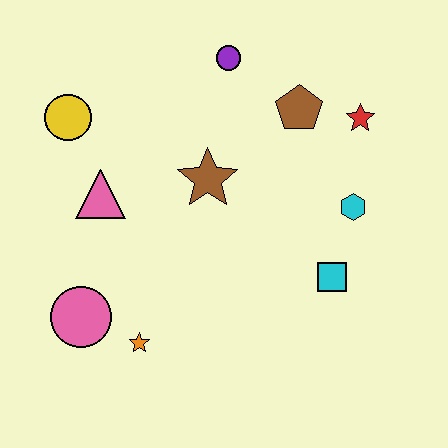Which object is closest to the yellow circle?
The pink triangle is closest to the yellow circle.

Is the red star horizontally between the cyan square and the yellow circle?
No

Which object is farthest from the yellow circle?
The cyan square is farthest from the yellow circle.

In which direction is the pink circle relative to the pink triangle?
The pink circle is below the pink triangle.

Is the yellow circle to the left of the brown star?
Yes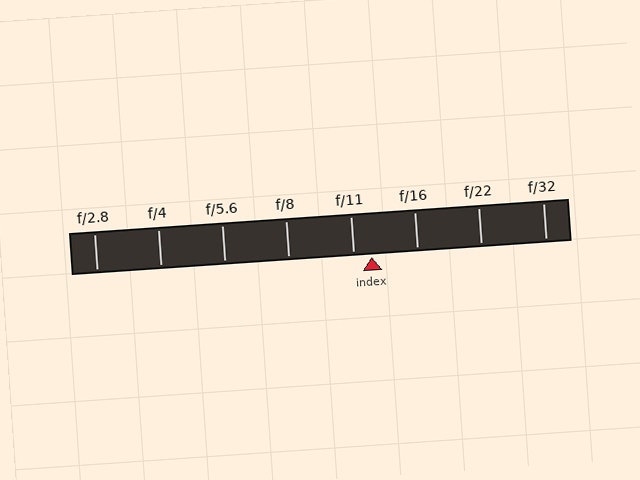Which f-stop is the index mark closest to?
The index mark is closest to f/11.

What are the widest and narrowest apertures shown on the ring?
The widest aperture shown is f/2.8 and the narrowest is f/32.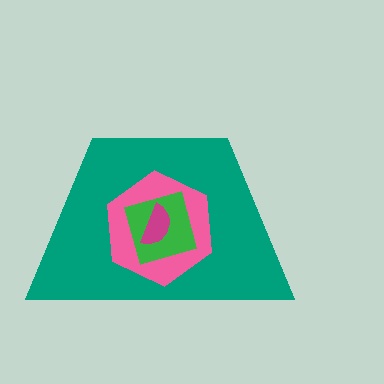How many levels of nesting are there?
4.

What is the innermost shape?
The magenta semicircle.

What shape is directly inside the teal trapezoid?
The pink hexagon.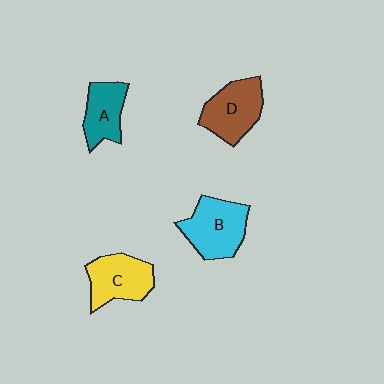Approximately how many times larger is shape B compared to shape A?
Approximately 1.4 times.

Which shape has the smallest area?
Shape A (teal).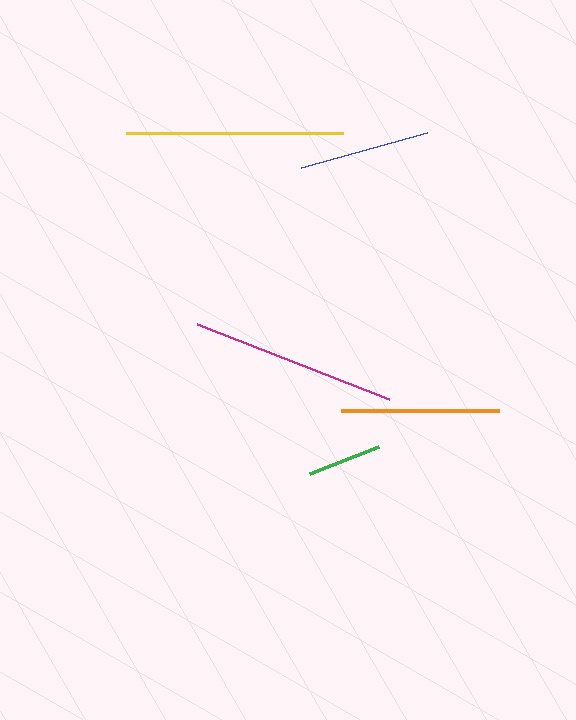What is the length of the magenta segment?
The magenta segment is approximately 207 pixels long.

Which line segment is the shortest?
The green line is the shortest at approximately 74 pixels.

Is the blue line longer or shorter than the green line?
The blue line is longer than the green line.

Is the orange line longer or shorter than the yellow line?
The yellow line is longer than the orange line.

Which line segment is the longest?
The yellow line is the longest at approximately 217 pixels.